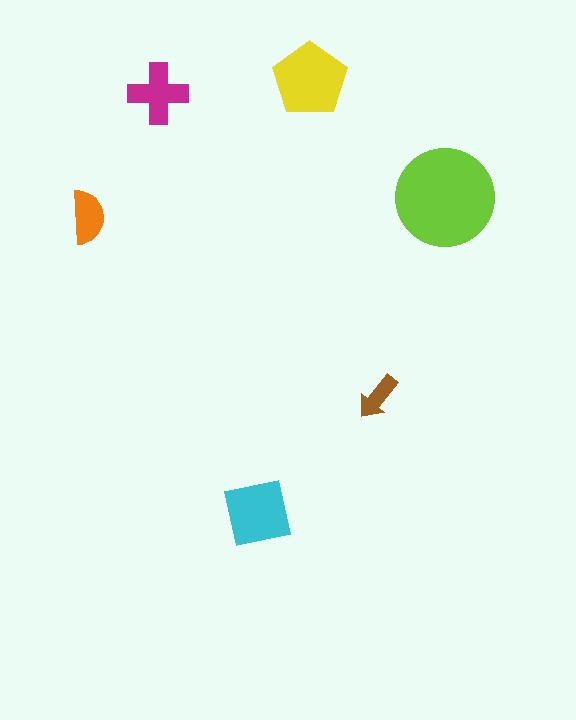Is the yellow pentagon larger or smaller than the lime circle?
Smaller.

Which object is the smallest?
The brown arrow.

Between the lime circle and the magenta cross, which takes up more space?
The lime circle.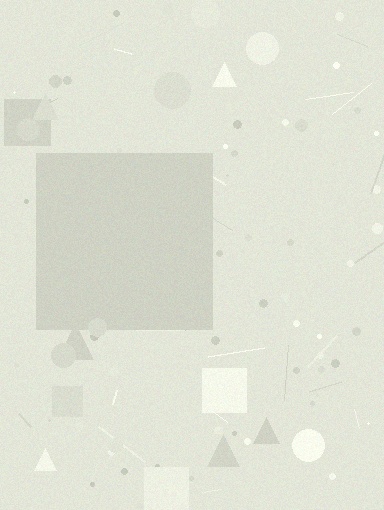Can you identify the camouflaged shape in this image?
The camouflaged shape is a square.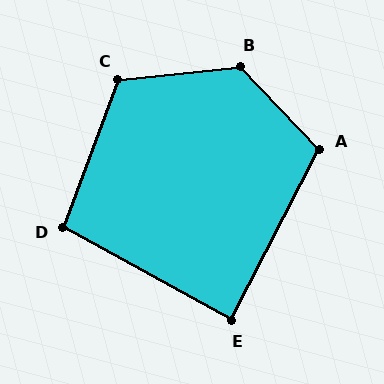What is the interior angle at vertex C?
Approximately 117 degrees (obtuse).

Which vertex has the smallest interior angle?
E, at approximately 88 degrees.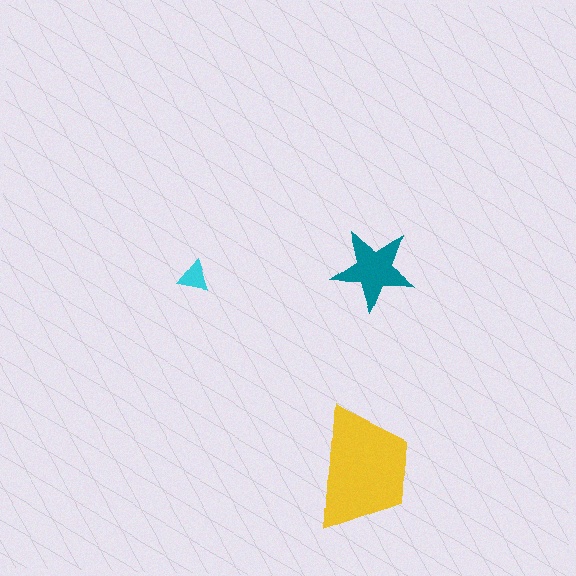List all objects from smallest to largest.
The cyan triangle, the teal star, the yellow trapezoid.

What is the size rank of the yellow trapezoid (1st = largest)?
1st.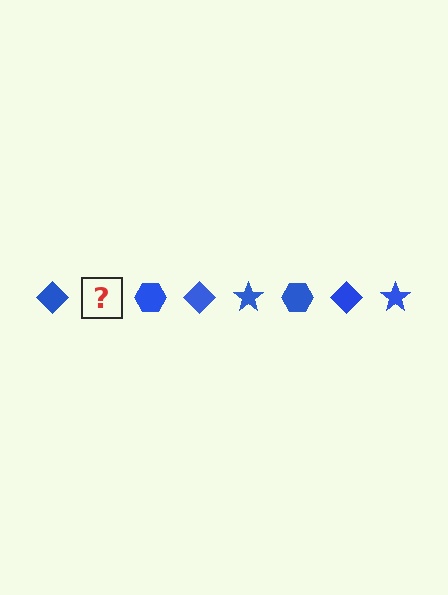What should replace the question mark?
The question mark should be replaced with a blue star.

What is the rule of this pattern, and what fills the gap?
The rule is that the pattern cycles through diamond, star, hexagon shapes in blue. The gap should be filled with a blue star.